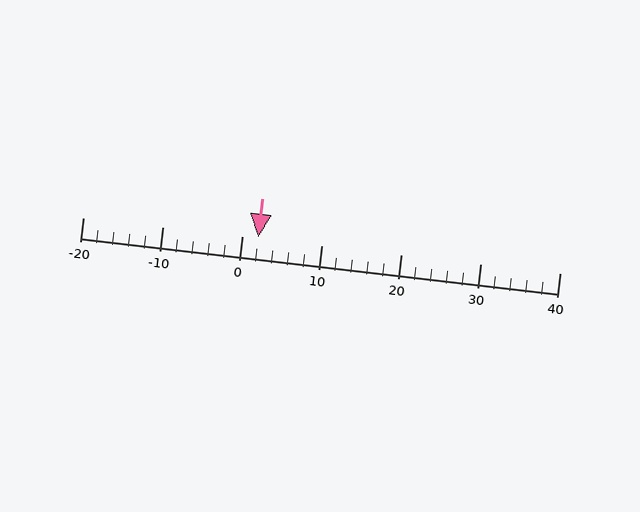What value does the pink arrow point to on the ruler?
The pink arrow points to approximately 2.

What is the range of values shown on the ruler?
The ruler shows values from -20 to 40.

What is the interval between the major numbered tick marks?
The major tick marks are spaced 10 units apart.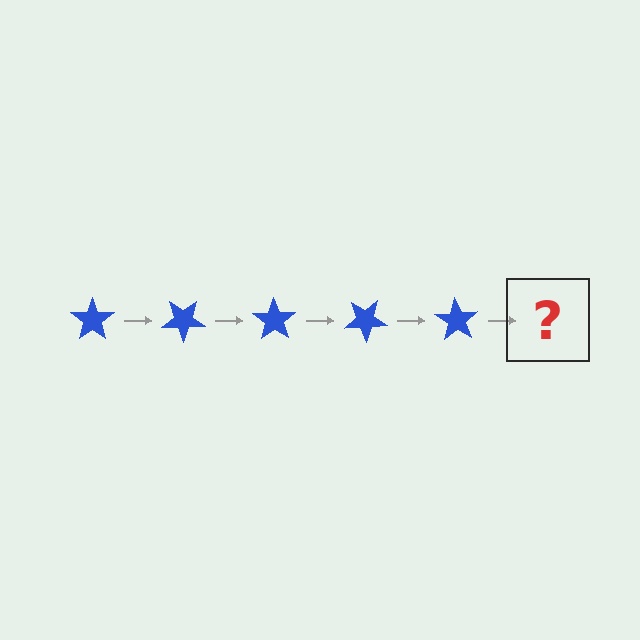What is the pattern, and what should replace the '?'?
The pattern is that the star rotates 35 degrees each step. The '?' should be a blue star rotated 175 degrees.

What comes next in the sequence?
The next element should be a blue star rotated 175 degrees.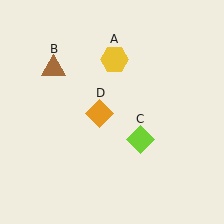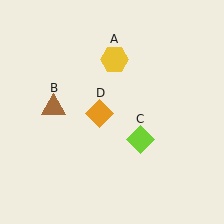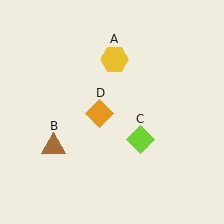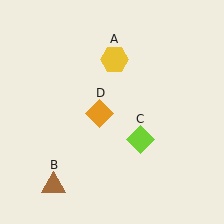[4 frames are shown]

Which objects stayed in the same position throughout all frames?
Yellow hexagon (object A) and lime diamond (object C) and orange diamond (object D) remained stationary.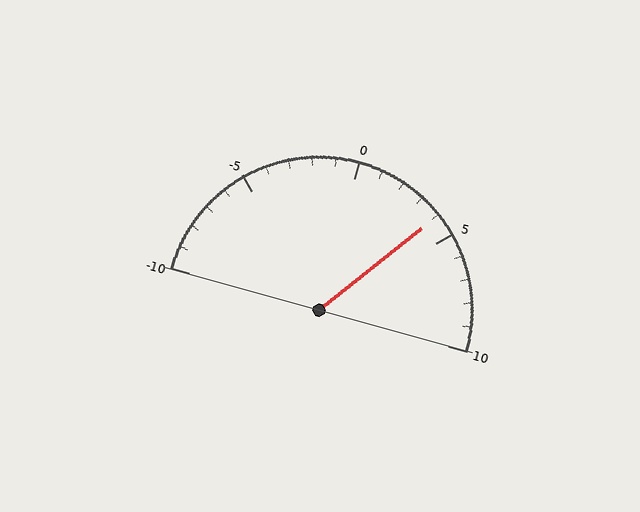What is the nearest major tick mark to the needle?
The nearest major tick mark is 5.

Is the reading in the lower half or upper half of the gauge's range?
The reading is in the upper half of the range (-10 to 10).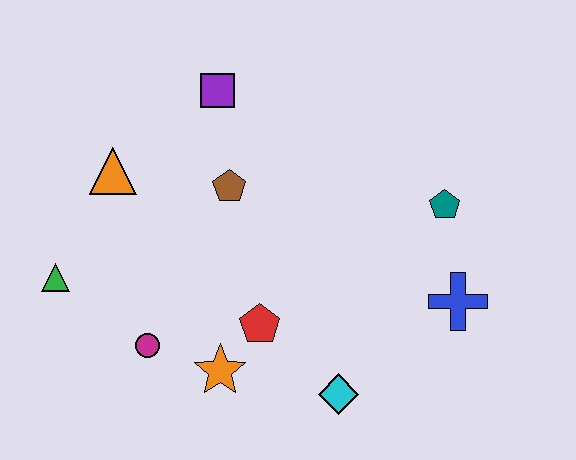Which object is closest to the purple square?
The brown pentagon is closest to the purple square.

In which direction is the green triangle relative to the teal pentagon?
The green triangle is to the left of the teal pentagon.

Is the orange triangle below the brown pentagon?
No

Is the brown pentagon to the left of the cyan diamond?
Yes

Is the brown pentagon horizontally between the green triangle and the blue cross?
Yes